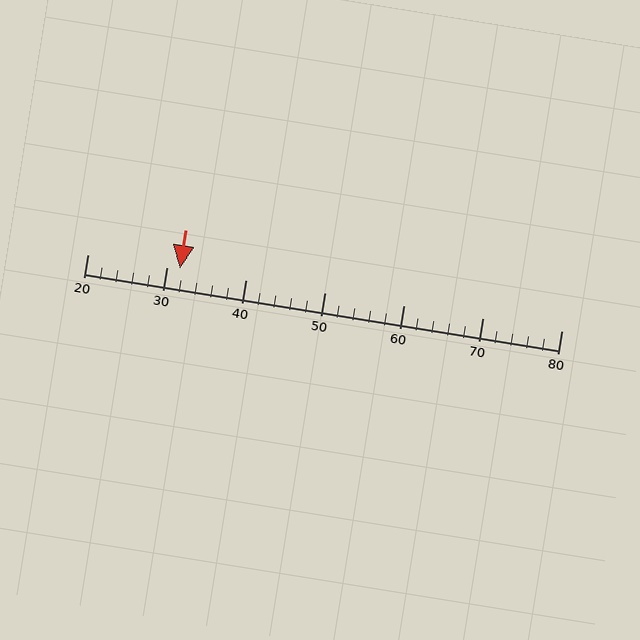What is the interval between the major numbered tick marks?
The major tick marks are spaced 10 units apart.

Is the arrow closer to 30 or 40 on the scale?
The arrow is closer to 30.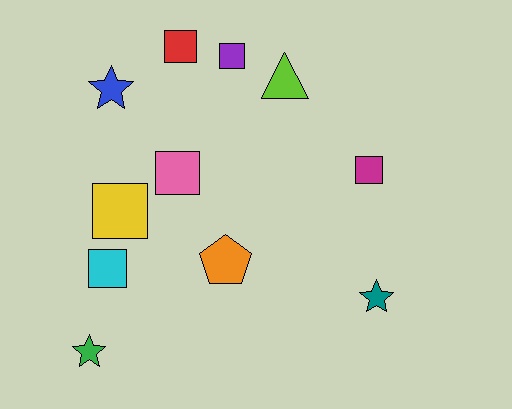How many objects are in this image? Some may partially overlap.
There are 11 objects.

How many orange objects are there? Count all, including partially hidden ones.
There is 1 orange object.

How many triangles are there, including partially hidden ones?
There is 1 triangle.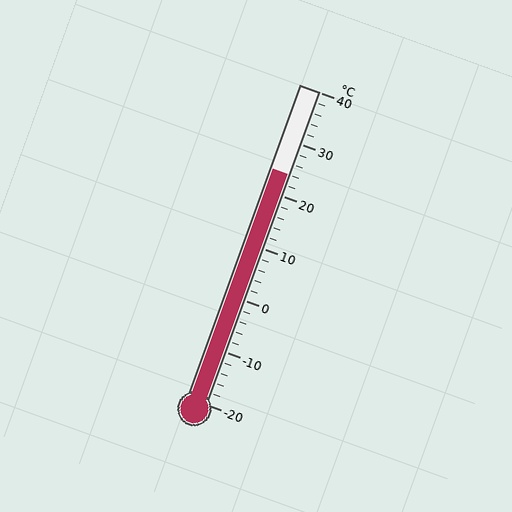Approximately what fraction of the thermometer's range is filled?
The thermometer is filled to approximately 75% of its range.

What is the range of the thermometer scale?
The thermometer scale ranges from -20°C to 40°C.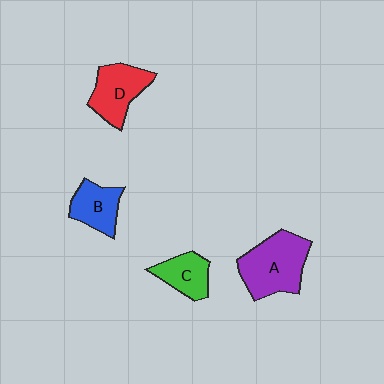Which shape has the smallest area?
Shape C (green).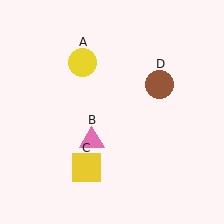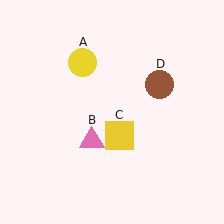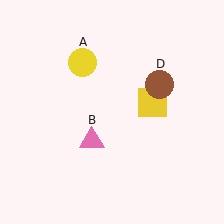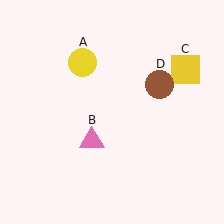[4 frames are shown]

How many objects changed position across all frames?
1 object changed position: yellow square (object C).